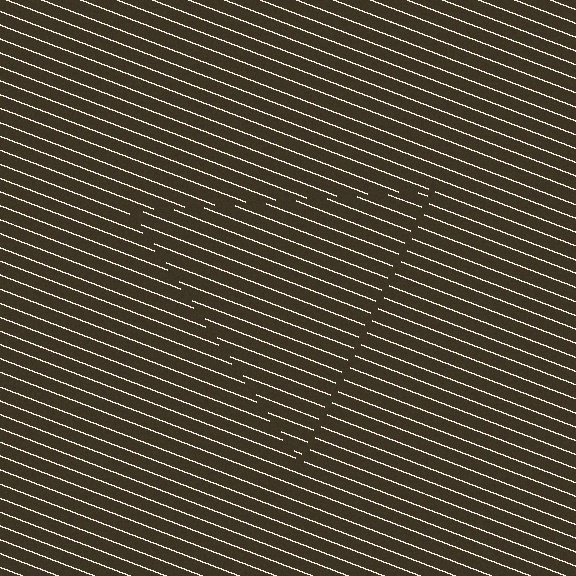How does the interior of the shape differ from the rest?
The interior of the shape contains the same grating, shifted by half a period — the contour is defined by the phase discontinuity where line-ends from the inner and outer gratings abut.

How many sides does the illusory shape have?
3 sides — the line-ends trace a triangle.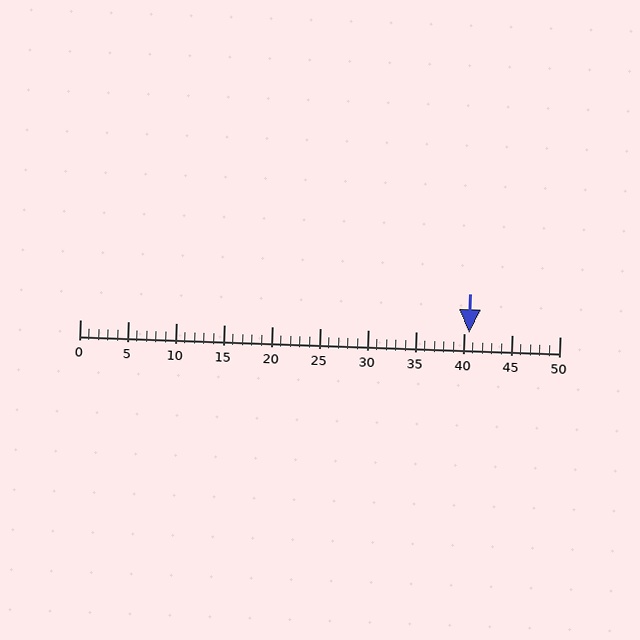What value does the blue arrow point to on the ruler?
The blue arrow points to approximately 41.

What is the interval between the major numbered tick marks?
The major tick marks are spaced 5 units apart.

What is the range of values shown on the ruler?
The ruler shows values from 0 to 50.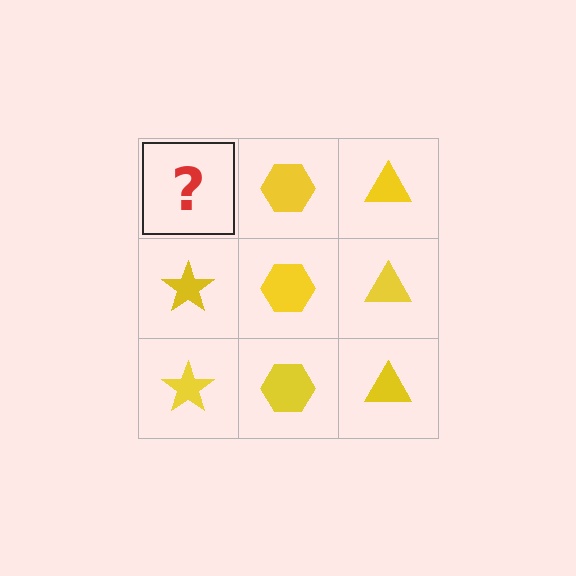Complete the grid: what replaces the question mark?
The question mark should be replaced with a yellow star.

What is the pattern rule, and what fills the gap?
The rule is that each column has a consistent shape. The gap should be filled with a yellow star.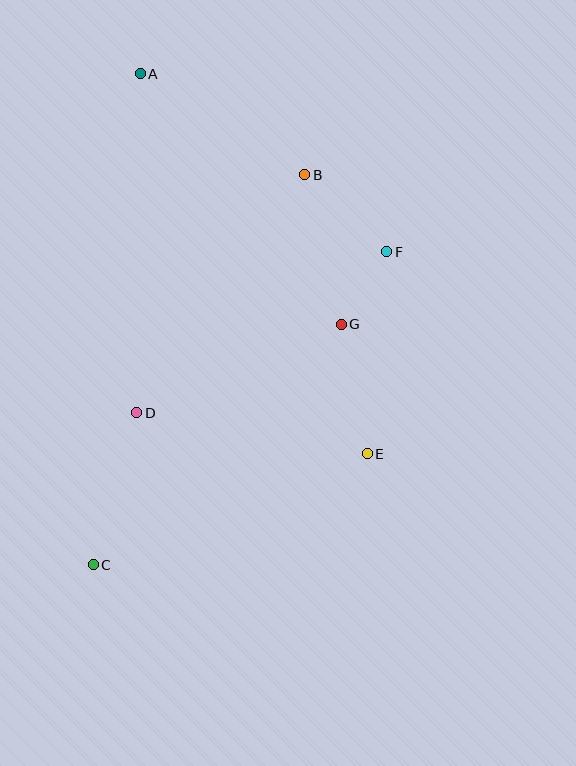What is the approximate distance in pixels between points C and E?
The distance between C and E is approximately 296 pixels.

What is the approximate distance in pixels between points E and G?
The distance between E and G is approximately 132 pixels.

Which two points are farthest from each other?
Points A and C are farthest from each other.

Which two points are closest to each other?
Points F and G are closest to each other.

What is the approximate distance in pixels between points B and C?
The distance between B and C is approximately 444 pixels.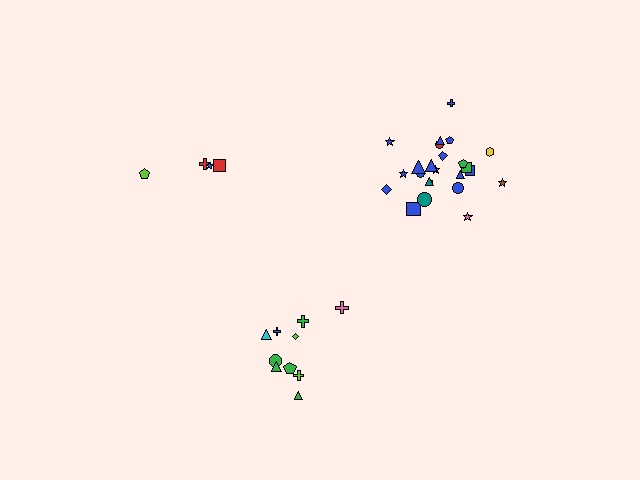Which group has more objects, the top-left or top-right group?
The top-right group.